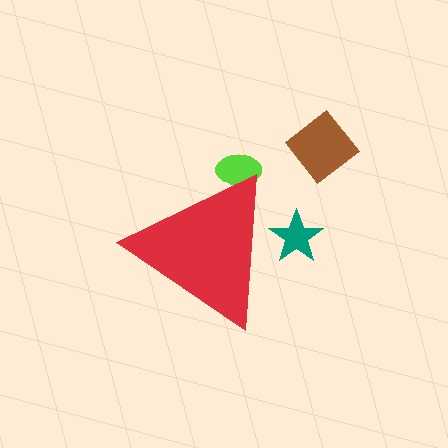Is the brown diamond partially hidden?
No, the brown diamond is fully visible.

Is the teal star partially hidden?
Yes, the teal star is partially hidden behind the red triangle.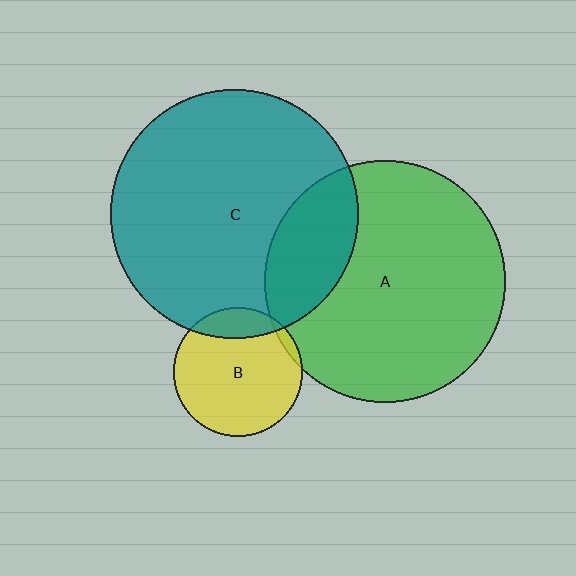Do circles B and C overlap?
Yes.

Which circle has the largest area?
Circle C (teal).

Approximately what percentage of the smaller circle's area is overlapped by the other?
Approximately 15%.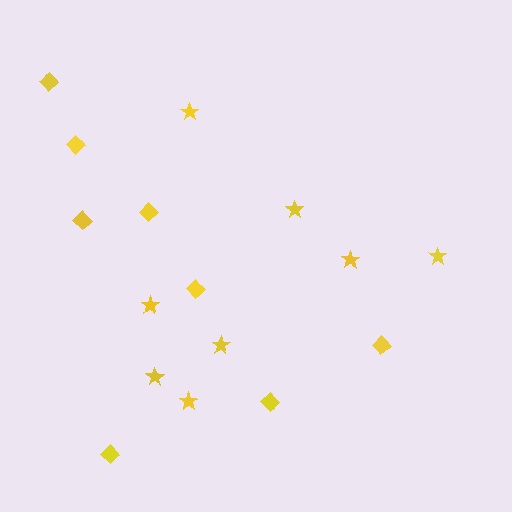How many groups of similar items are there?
There are 2 groups: one group of diamonds (8) and one group of stars (8).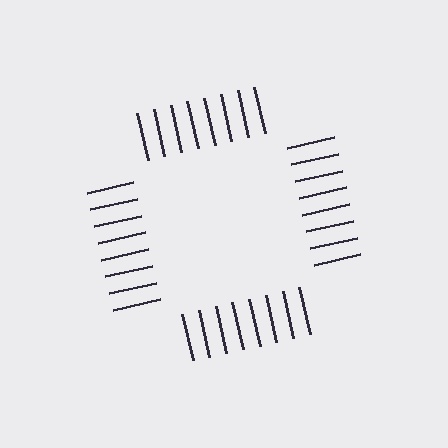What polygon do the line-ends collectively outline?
An illusory square — the line segments terminate on its edges but no continuous stroke is drawn.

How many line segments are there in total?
32 — 8 along each of the 4 edges.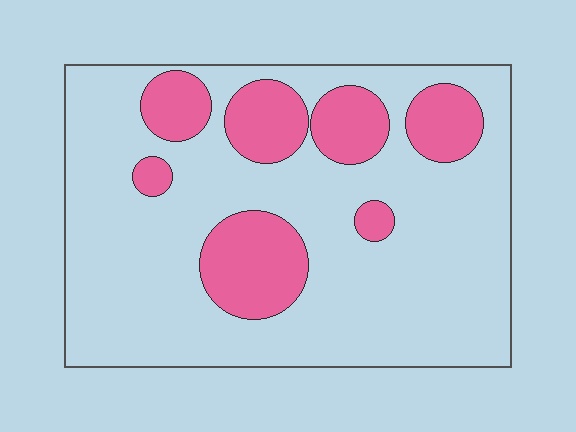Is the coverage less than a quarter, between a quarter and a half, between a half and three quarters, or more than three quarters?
Less than a quarter.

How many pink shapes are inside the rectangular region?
7.